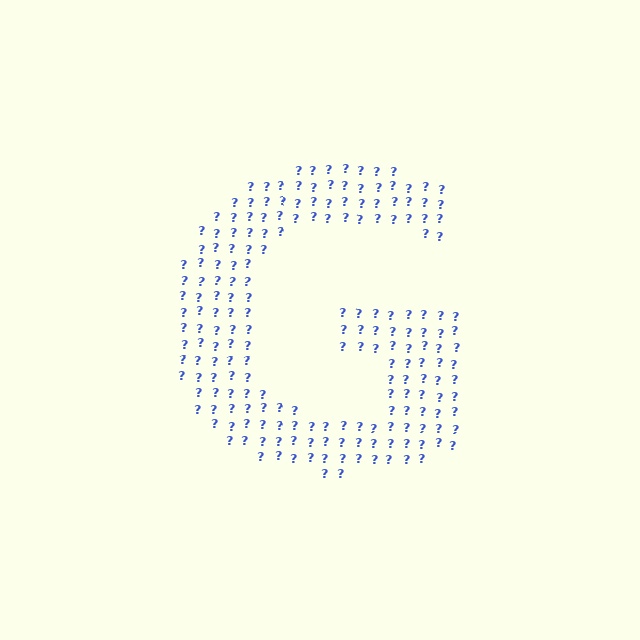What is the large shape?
The large shape is the letter G.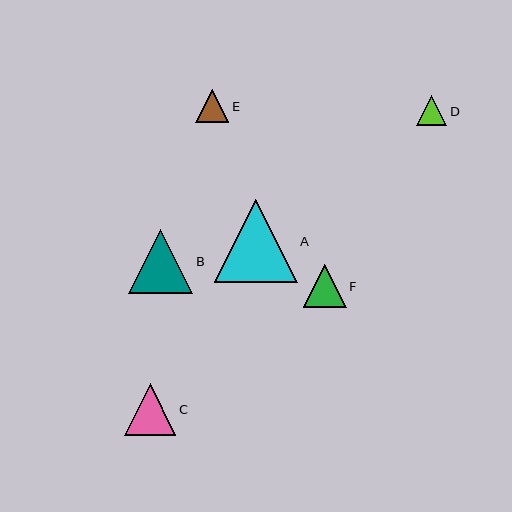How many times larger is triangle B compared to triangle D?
Triangle B is approximately 2.1 times the size of triangle D.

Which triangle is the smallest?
Triangle D is the smallest with a size of approximately 30 pixels.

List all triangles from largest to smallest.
From largest to smallest: A, B, C, F, E, D.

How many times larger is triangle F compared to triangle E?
Triangle F is approximately 1.3 times the size of triangle E.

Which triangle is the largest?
Triangle A is the largest with a size of approximately 83 pixels.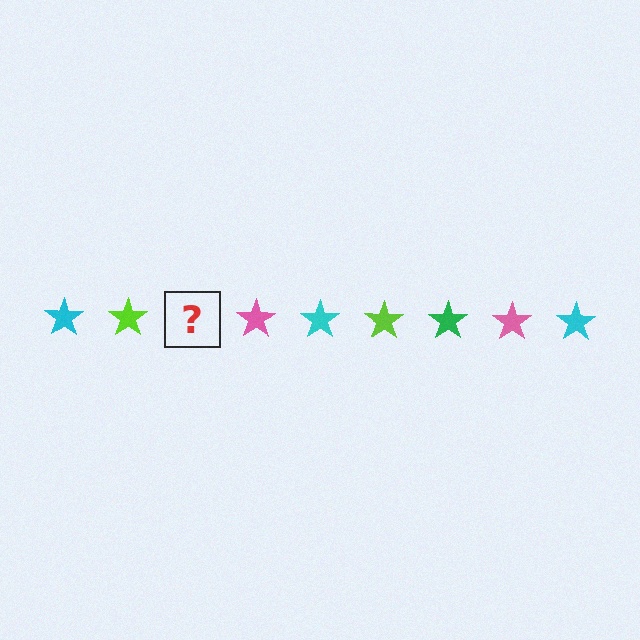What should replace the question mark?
The question mark should be replaced with a green star.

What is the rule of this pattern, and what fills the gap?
The rule is that the pattern cycles through cyan, lime, green, pink stars. The gap should be filled with a green star.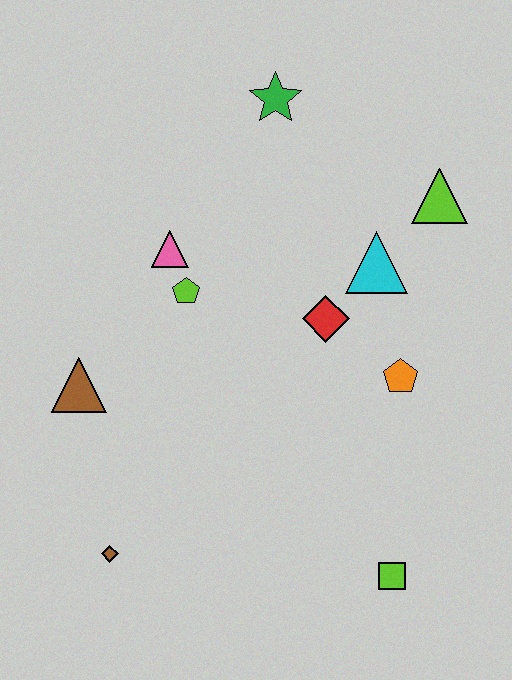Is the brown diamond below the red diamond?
Yes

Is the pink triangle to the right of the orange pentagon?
No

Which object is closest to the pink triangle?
The lime pentagon is closest to the pink triangle.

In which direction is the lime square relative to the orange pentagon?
The lime square is below the orange pentagon.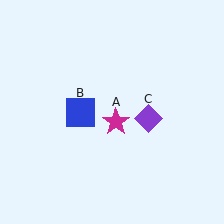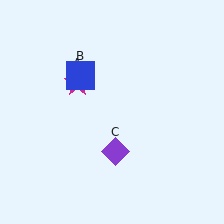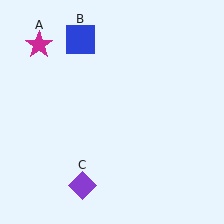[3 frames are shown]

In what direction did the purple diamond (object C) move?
The purple diamond (object C) moved down and to the left.